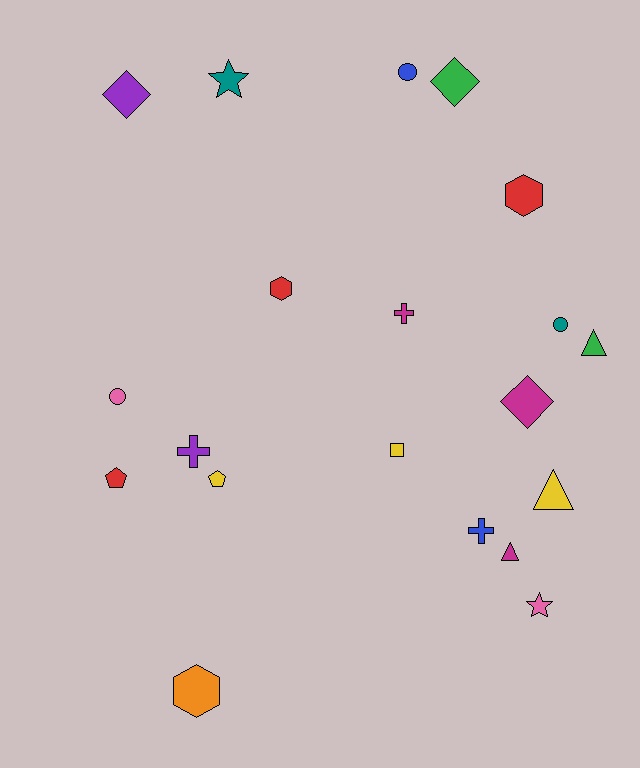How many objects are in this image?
There are 20 objects.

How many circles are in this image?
There are 3 circles.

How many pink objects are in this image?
There are 2 pink objects.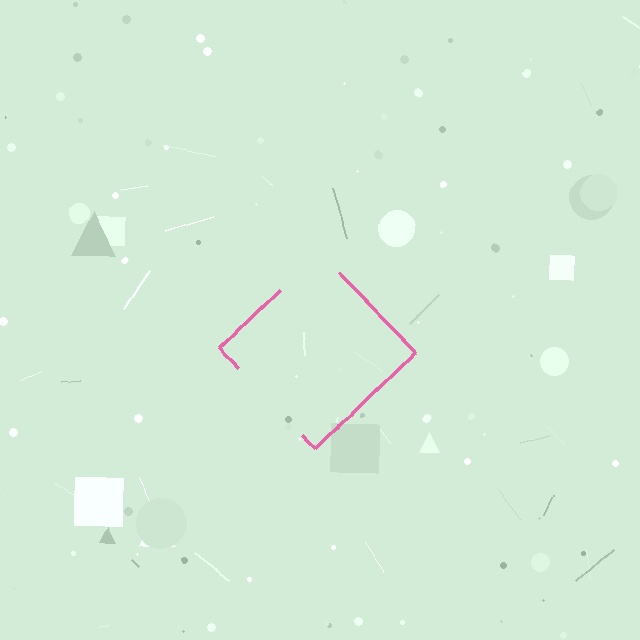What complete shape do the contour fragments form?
The contour fragments form a diamond.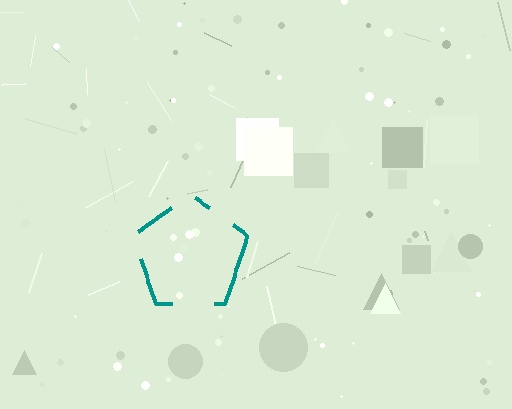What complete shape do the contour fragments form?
The contour fragments form a pentagon.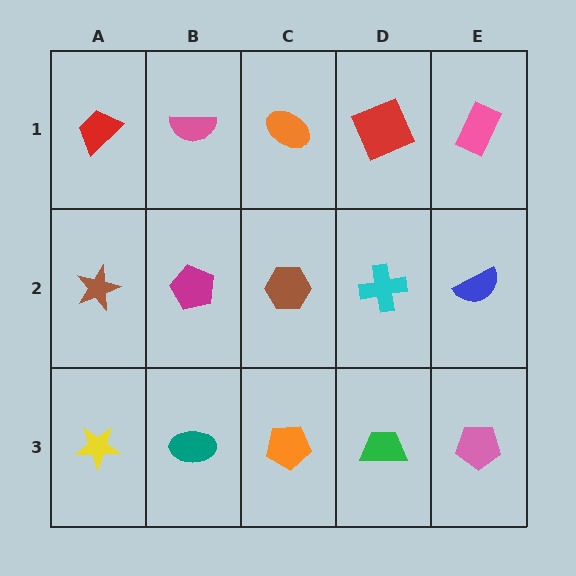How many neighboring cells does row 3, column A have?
2.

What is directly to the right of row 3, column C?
A green trapezoid.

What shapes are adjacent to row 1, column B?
A magenta pentagon (row 2, column B), a red trapezoid (row 1, column A), an orange ellipse (row 1, column C).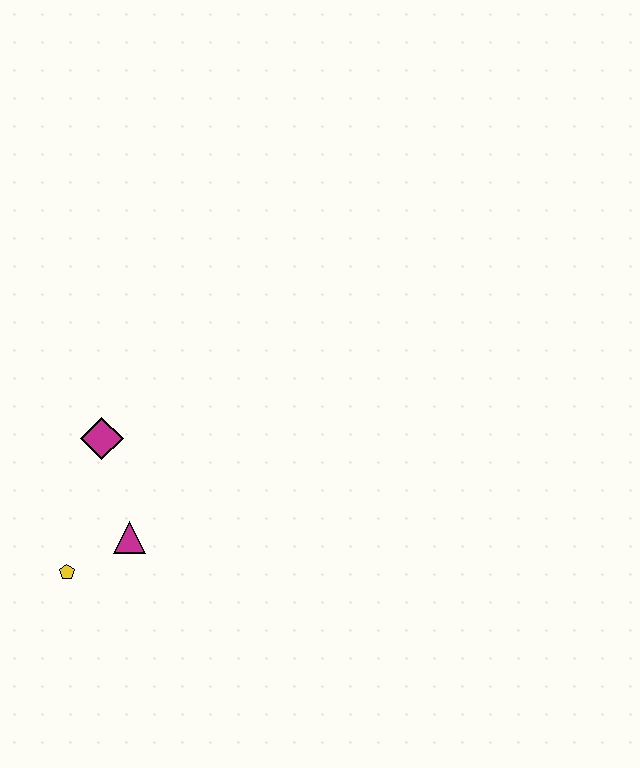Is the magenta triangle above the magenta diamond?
No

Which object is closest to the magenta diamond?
The magenta triangle is closest to the magenta diamond.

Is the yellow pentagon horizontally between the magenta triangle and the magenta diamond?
No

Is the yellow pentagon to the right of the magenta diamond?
No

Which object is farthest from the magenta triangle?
The magenta diamond is farthest from the magenta triangle.